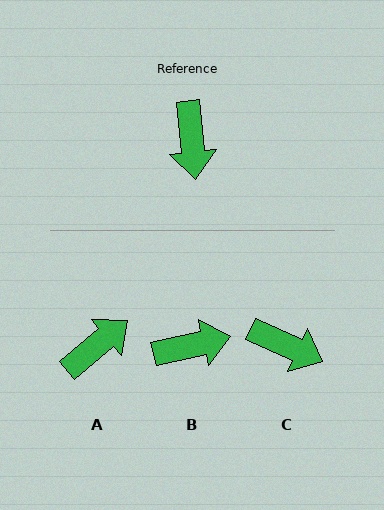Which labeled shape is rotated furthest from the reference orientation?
A, about 124 degrees away.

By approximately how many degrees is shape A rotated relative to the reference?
Approximately 124 degrees counter-clockwise.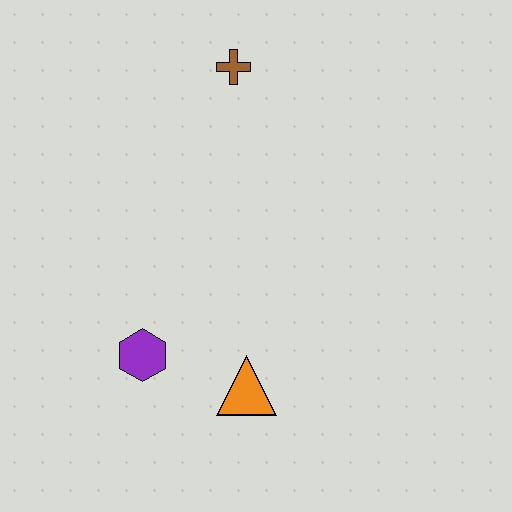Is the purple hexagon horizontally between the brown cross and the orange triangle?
No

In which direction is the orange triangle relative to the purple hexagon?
The orange triangle is to the right of the purple hexagon.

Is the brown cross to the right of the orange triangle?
No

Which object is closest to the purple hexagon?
The orange triangle is closest to the purple hexagon.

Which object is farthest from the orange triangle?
The brown cross is farthest from the orange triangle.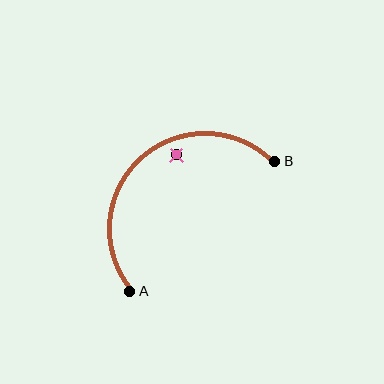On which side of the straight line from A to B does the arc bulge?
The arc bulges above and to the left of the straight line connecting A and B.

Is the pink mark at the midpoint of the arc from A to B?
No — the pink mark does not lie on the arc at all. It sits slightly inside the curve.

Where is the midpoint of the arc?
The arc midpoint is the point on the curve farthest from the straight line joining A and B. It sits above and to the left of that line.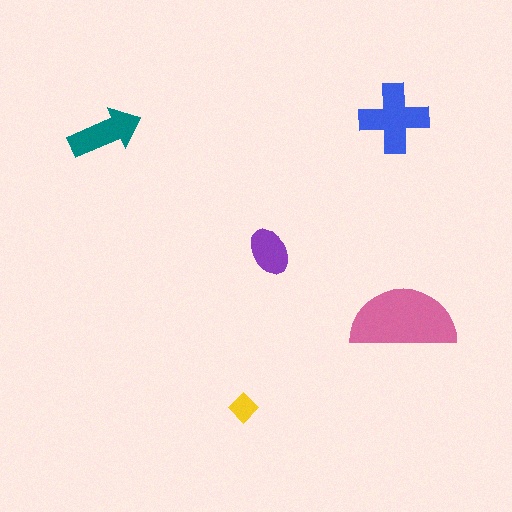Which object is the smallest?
The yellow diamond.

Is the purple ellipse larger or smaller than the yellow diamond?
Larger.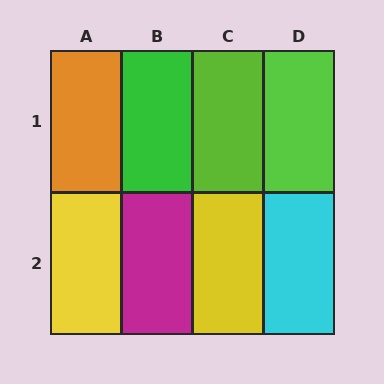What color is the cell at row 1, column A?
Orange.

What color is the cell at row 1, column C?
Lime.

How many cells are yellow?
2 cells are yellow.